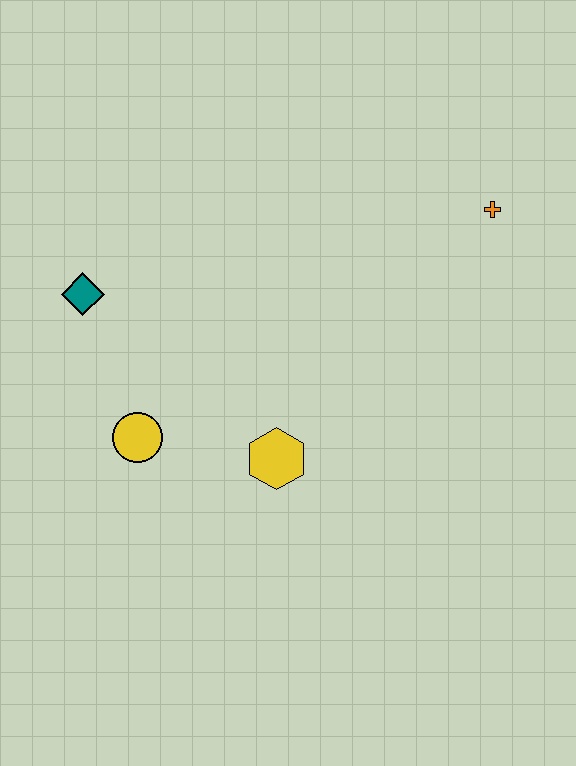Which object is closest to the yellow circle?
The yellow hexagon is closest to the yellow circle.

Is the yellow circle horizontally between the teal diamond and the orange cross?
Yes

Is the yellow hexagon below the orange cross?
Yes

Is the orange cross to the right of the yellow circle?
Yes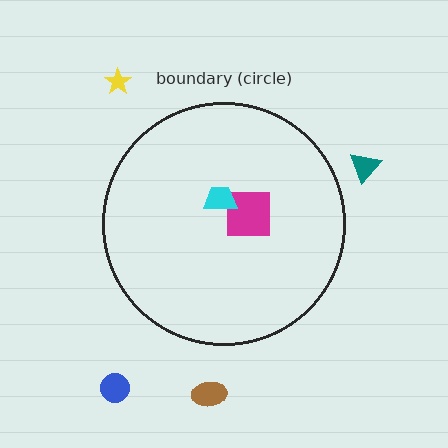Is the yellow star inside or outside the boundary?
Outside.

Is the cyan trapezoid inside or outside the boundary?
Inside.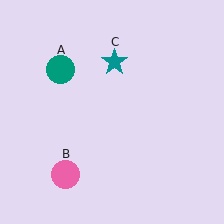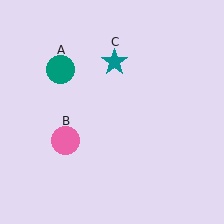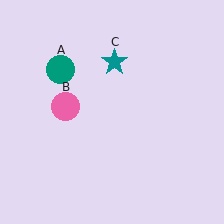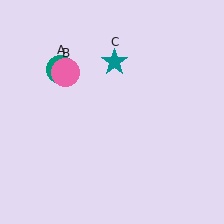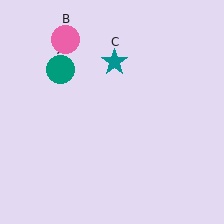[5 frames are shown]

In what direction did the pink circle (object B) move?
The pink circle (object B) moved up.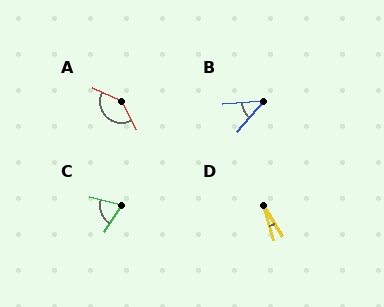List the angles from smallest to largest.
D (15°), B (47°), C (72°), A (143°).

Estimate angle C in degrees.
Approximately 72 degrees.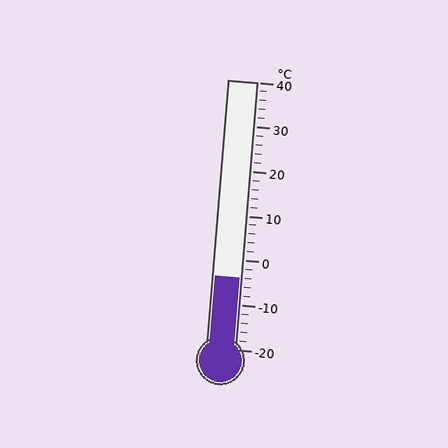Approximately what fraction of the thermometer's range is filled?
The thermometer is filled to approximately 25% of its range.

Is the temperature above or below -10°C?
The temperature is above -10°C.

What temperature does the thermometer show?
The thermometer shows approximately -4°C.